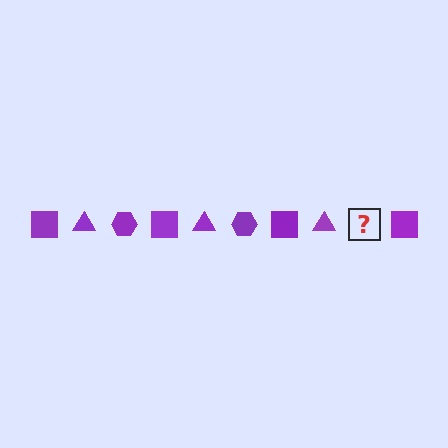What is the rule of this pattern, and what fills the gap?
The rule is that the pattern cycles through square, triangle, hexagon shapes in purple. The gap should be filled with a purple hexagon.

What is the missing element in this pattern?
The missing element is a purple hexagon.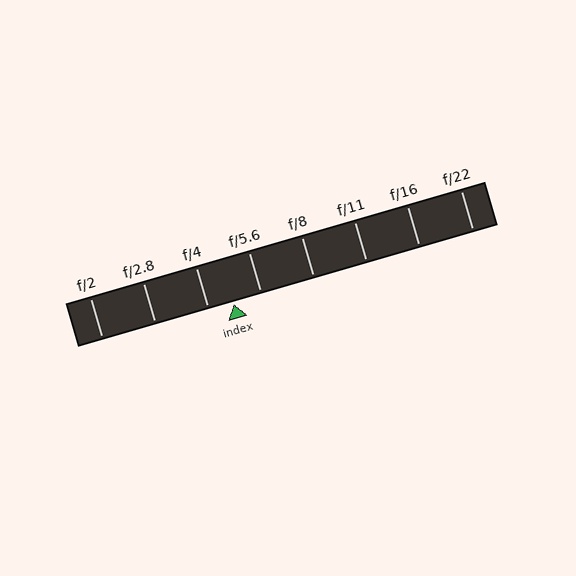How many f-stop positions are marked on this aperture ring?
There are 8 f-stop positions marked.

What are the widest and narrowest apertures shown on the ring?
The widest aperture shown is f/2 and the narrowest is f/22.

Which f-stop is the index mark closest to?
The index mark is closest to f/4.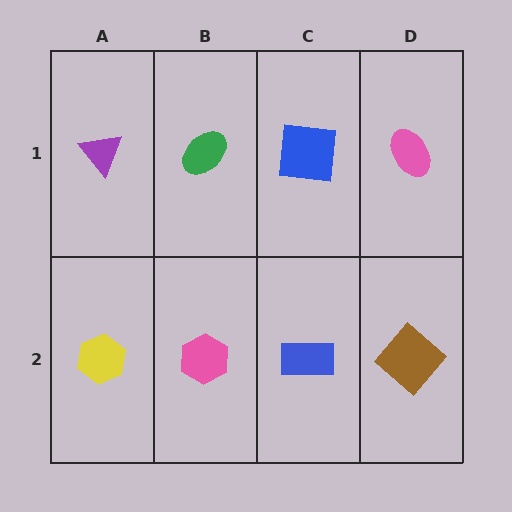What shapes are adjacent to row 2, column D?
A pink ellipse (row 1, column D), a blue rectangle (row 2, column C).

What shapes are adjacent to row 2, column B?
A green ellipse (row 1, column B), a yellow hexagon (row 2, column A), a blue rectangle (row 2, column C).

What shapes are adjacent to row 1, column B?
A pink hexagon (row 2, column B), a purple triangle (row 1, column A), a blue square (row 1, column C).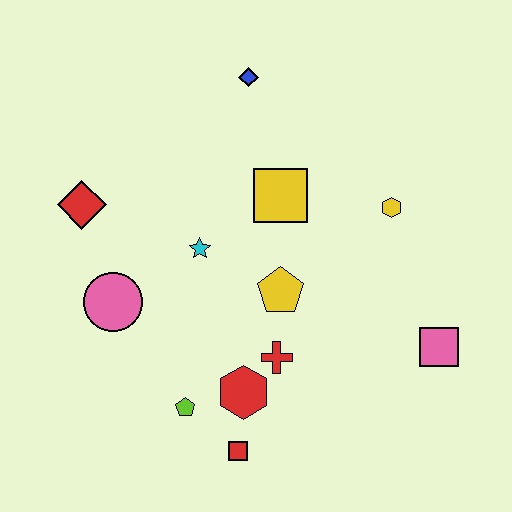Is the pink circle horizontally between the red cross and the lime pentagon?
No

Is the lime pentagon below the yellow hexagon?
Yes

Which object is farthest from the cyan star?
The pink square is farthest from the cyan star.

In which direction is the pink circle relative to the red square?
The pink circle is above the red square.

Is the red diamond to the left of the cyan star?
Yes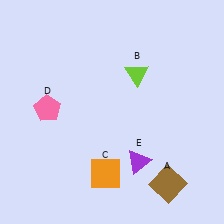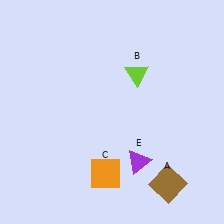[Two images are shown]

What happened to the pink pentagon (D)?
The pink pentagon (D) was removed in Image 2. It was in the top-left area of Image 1.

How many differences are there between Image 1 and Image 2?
There is 1 difference between the two images.